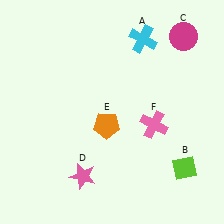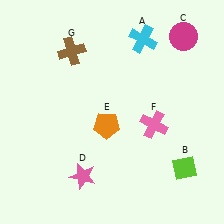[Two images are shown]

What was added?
A brown cross (G) was added in Image 2.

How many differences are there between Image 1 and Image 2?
There is 1 difference between the two images.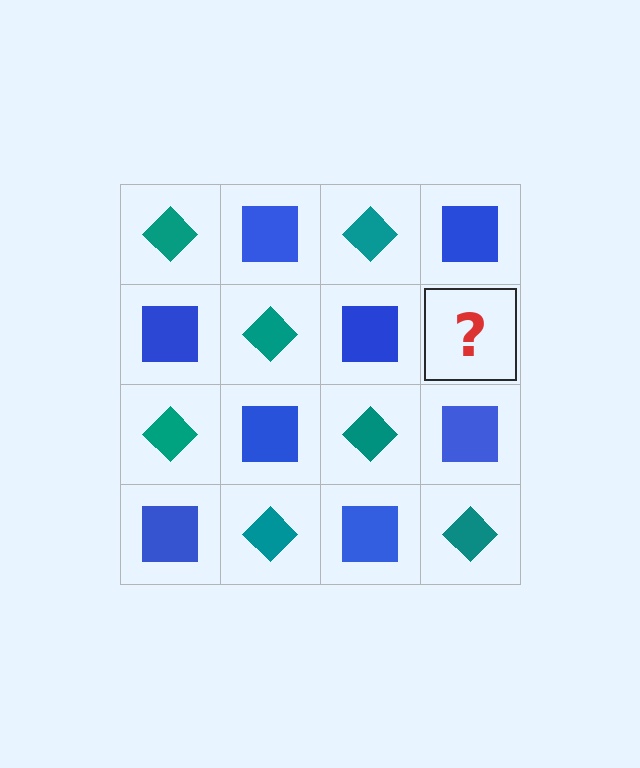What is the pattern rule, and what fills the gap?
The rule is that it alternates teal diamond and blue square in a checkerboard pattern. The gap should be filled with a teal diamond.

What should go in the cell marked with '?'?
The missing cell should contain a teal diamond.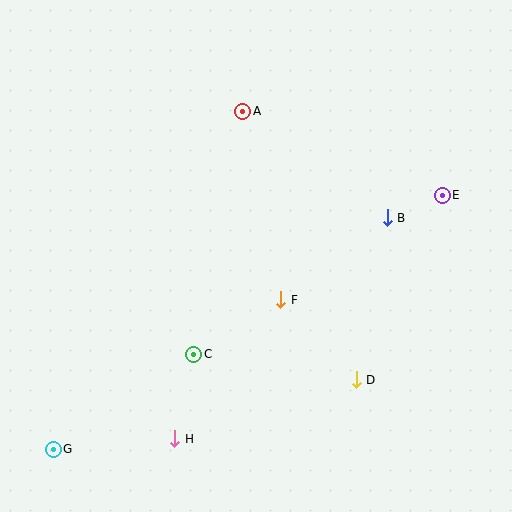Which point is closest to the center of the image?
Point F at (281, 300) is closest to the center.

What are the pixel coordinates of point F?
Point F is at (281, 300).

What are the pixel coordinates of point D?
Point D is at (356, 380).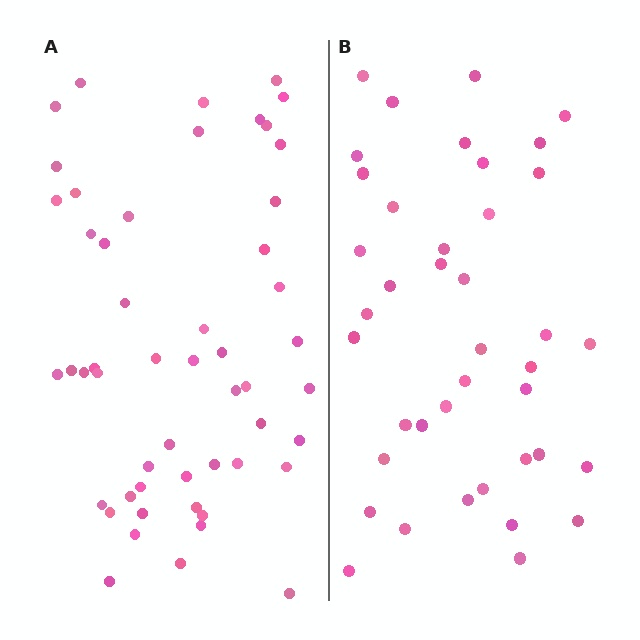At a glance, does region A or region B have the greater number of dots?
Region A (the left region) has more dots.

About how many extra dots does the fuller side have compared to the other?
Region A has roughly 12 or so more dots than region B.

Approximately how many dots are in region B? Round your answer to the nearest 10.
About 40 dots.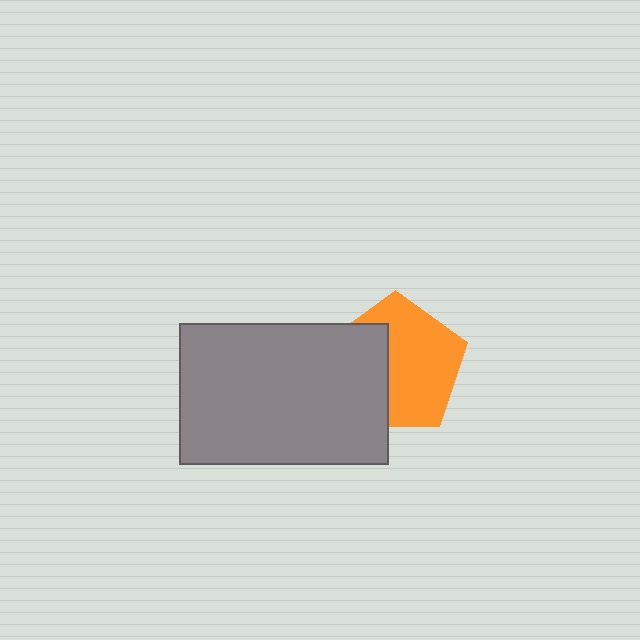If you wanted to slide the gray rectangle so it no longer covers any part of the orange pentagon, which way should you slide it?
Slide it left — that is the most direct way to separate the two shapes.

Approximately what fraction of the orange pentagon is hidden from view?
Roughly 40% of the orange pentagon is hidden behind the gray rectangle.